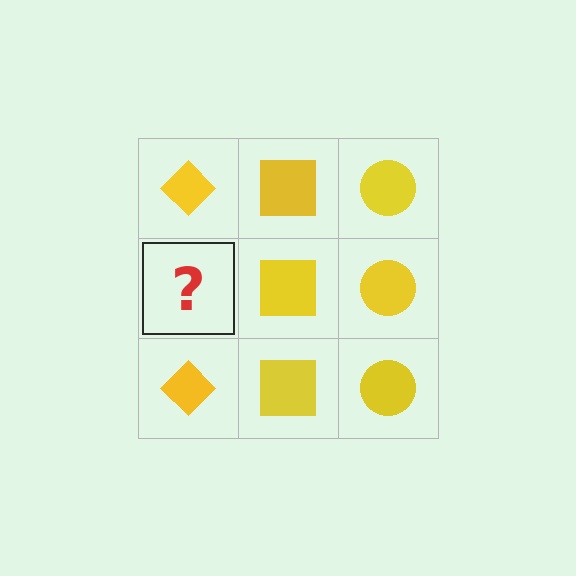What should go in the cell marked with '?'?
The missing cell should contain a yellow diamond.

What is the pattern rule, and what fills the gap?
The rule is that each column has a consistent shape. The gap should be filled with a yellow diamond.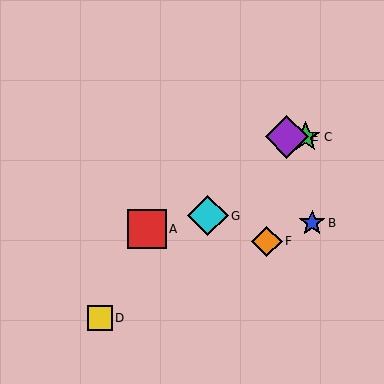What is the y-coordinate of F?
Object F is at y≈241.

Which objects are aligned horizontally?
Objects C, E are aligned horizontally.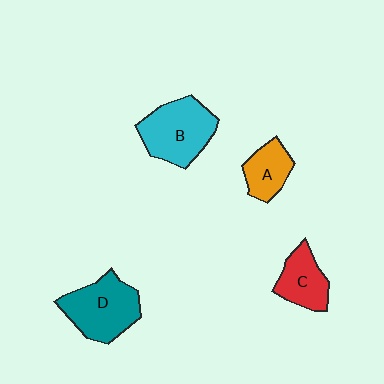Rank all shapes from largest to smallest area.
From largest to smallest: B (cyan), D (teal), C (red), A (orange).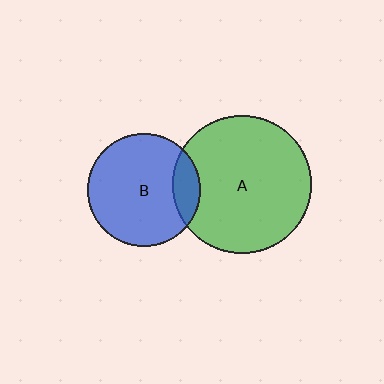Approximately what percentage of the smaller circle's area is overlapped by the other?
Approximately 15%.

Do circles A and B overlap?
Yes.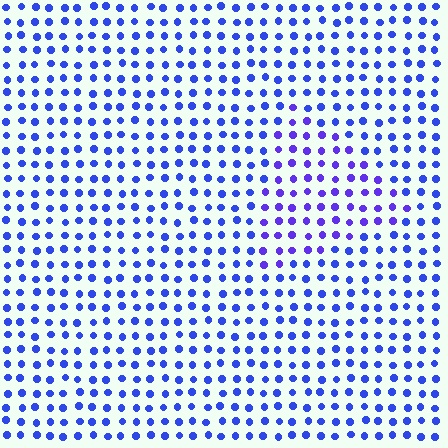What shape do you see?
I see a triangle.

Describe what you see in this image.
The image is filled with small blue elements in a uniform arrangement. A triangle-shaped region is visible where the elements are tinted to a slightly different hue, forming a subtle color boundary.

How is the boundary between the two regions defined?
The boundary is defined purely by a slight shift in hue (about 24 degrees). Spacing, size, and orientation are identical on both sides.